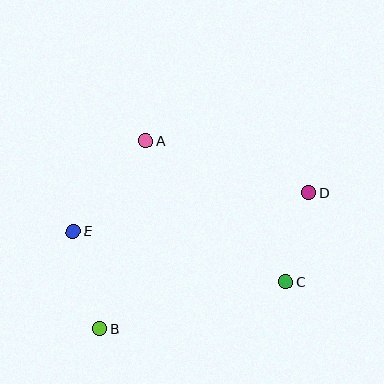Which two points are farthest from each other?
Points B and D are farthest from each other.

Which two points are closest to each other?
Points C and D are closest to each other.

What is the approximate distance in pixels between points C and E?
The distance between C and E is approximately 218 pixels.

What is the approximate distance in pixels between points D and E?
The distance between D and E is approximately 239 pixels.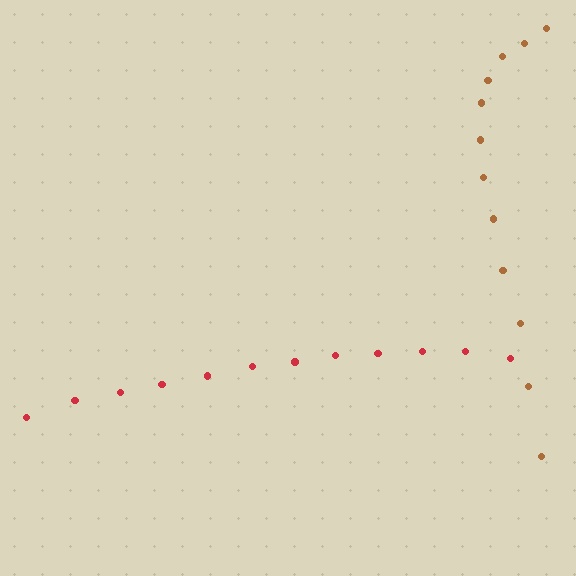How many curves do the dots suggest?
There are 2 distinct paths.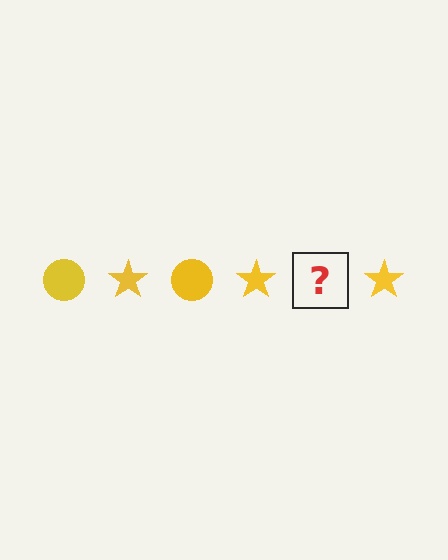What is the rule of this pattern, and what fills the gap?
The rule is that the pattern cycles through circle, star shapes in yellow. The gap should be filled with a yellow circle.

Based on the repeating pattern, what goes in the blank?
The blank should be a yellow circle.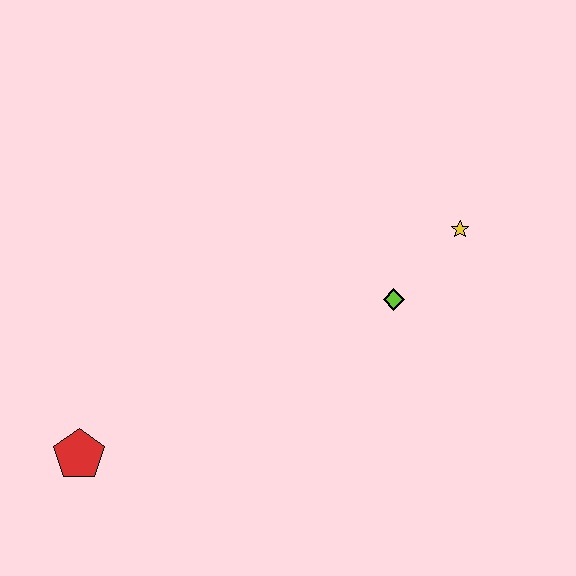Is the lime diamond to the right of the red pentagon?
Yes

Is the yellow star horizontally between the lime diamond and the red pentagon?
No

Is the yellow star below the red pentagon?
No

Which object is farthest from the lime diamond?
The red pentagon is farthest from the lime diamond.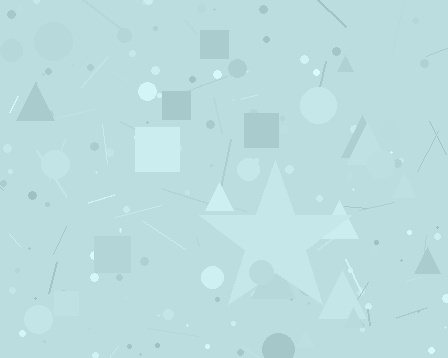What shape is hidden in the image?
A star is hidden in the image.